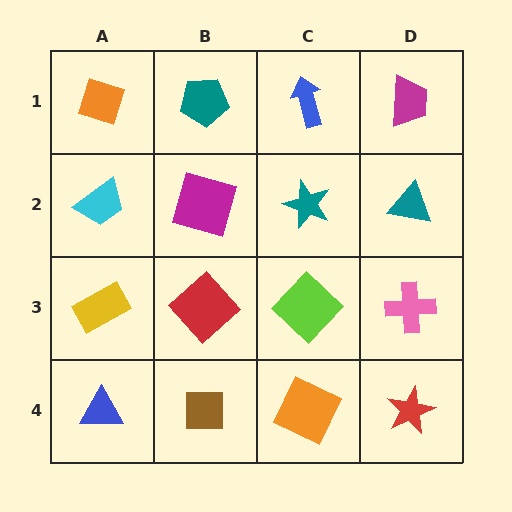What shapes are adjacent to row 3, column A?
A cyan trapezoid (row 2, column A), a blue triangle (row 4, column A), a red diamond (row 3, column B).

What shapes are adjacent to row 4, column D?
A pink cross (row 3, column D), an orange square (row 4, column C).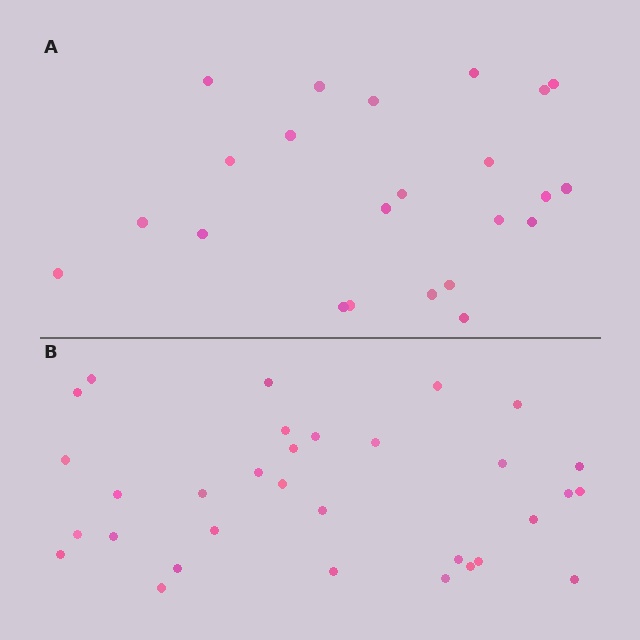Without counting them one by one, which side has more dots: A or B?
Region B (the bottom region) has more dots.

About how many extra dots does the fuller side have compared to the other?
Region B has roughly 8 or so more dots than region A.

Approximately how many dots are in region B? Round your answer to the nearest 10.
About 30 dots. (The exact count is 32, which rounds to 30.)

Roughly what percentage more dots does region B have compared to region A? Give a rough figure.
About 40% more.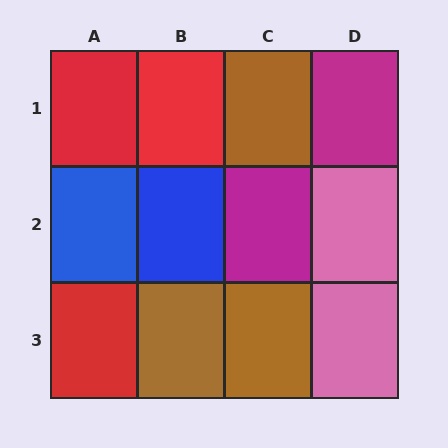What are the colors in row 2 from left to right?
Blue, blue, magenta, pink.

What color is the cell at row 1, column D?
Magenta.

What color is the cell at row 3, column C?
Brown.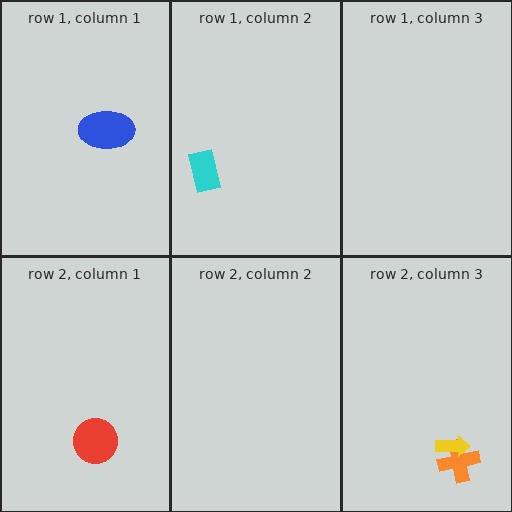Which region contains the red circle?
The row 2, column 1 region.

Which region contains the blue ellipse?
The row 1, column 1 region.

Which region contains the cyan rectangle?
The row 1, column 2 region.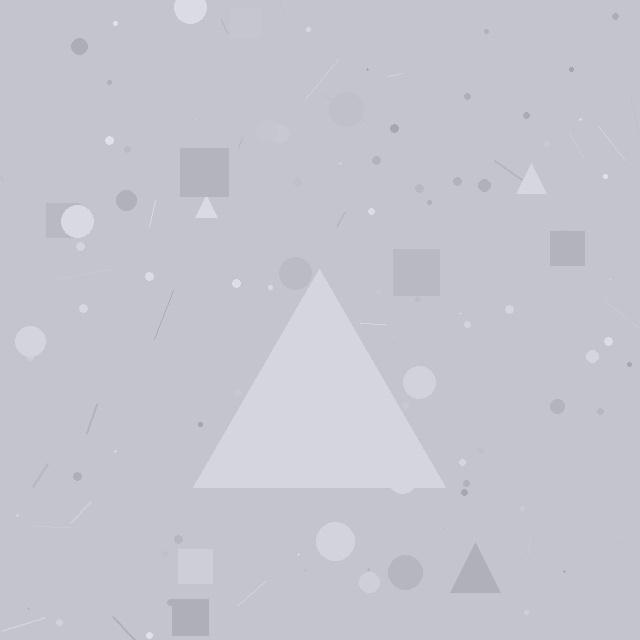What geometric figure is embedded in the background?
A triangle is embedded in the background.